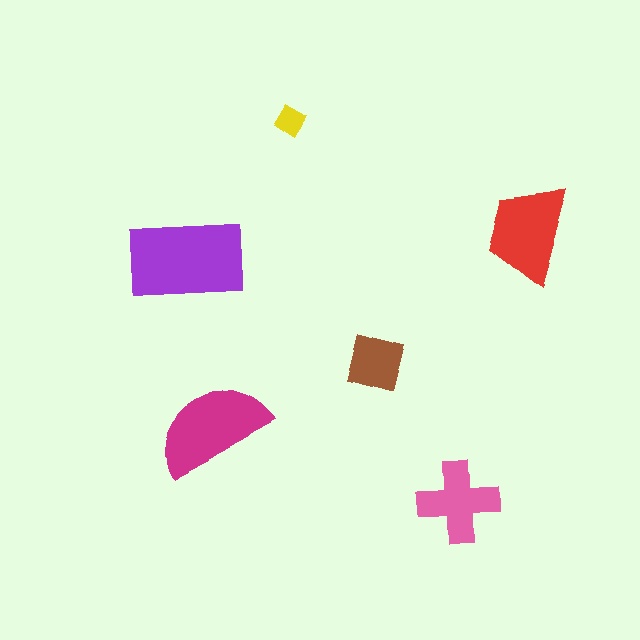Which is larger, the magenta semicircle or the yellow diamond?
The magenta semicircle.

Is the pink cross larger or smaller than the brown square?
Larger.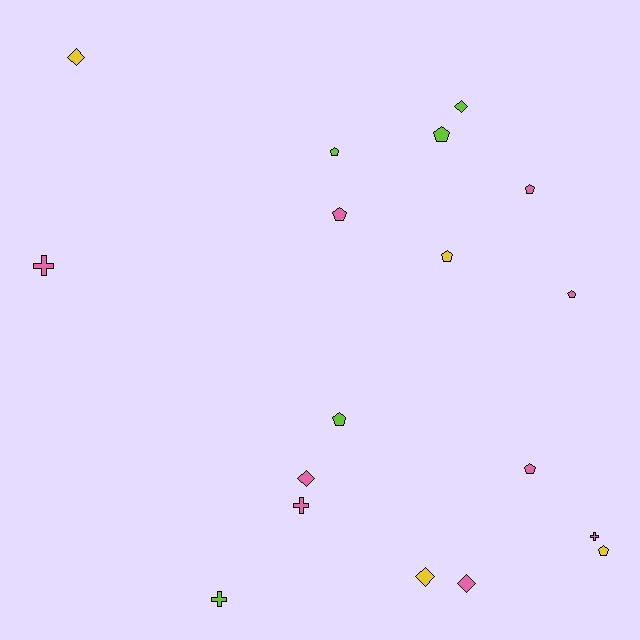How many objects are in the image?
There are 18 objects.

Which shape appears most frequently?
Pentagon, with 9 objects.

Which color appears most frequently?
Pink, with 9 objects.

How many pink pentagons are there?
There are 4 pink pentagons.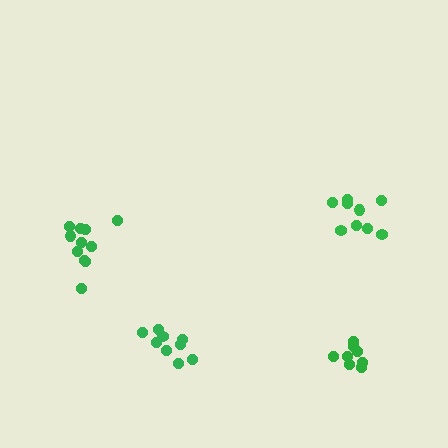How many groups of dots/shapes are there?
There are 4 groups.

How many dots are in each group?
Group 1: 9 dots, Group 2: 9 dots, Group 3: 11 dots, Group 4: 8 dots (37 total).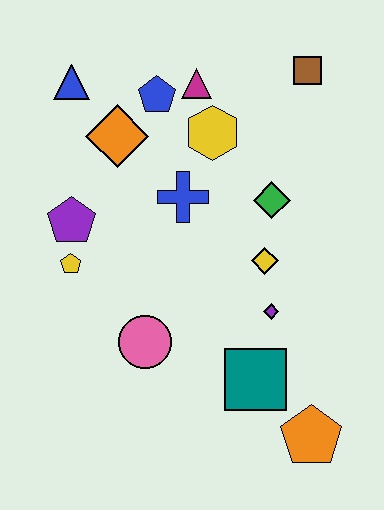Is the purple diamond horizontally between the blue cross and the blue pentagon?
No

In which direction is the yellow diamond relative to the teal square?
The yellow diamond is above the teal square.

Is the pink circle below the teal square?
No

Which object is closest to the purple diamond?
The yellow diamond is closest to the purple diamond.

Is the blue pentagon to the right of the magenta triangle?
No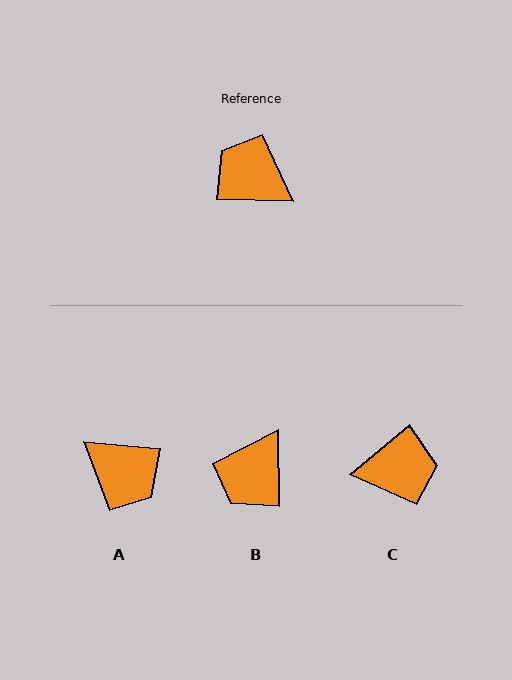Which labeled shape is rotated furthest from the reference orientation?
A, about 176 degrees away.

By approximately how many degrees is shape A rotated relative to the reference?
Approximately 176 degrees counter-clockwise.